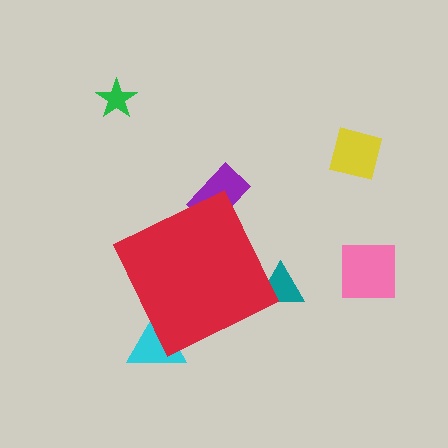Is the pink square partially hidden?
No, the pink square is fully visible.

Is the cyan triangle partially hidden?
Yes, the cyan triangle is partially hidden behind the red diamond.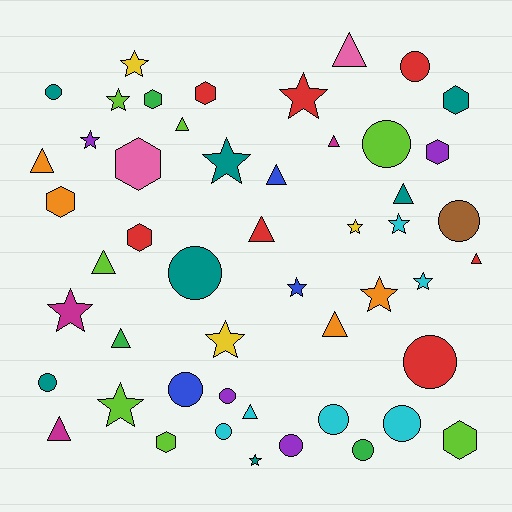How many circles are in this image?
There are 14 circles.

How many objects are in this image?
There are 50 objects.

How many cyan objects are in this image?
There are 6 cyan objects.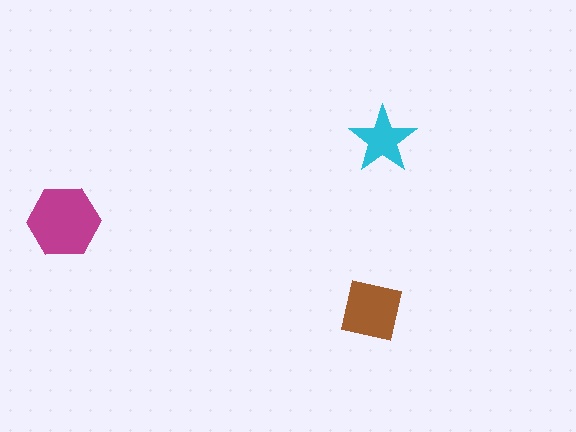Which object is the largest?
The magenta hexagon.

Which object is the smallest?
The cyan star.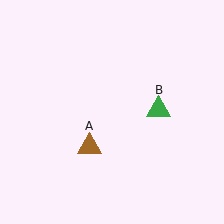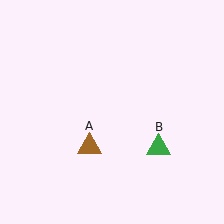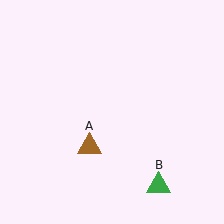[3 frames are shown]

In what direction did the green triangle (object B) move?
The green triangle (object B) moved down.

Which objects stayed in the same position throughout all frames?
Brown triangle (object A) remained stationary.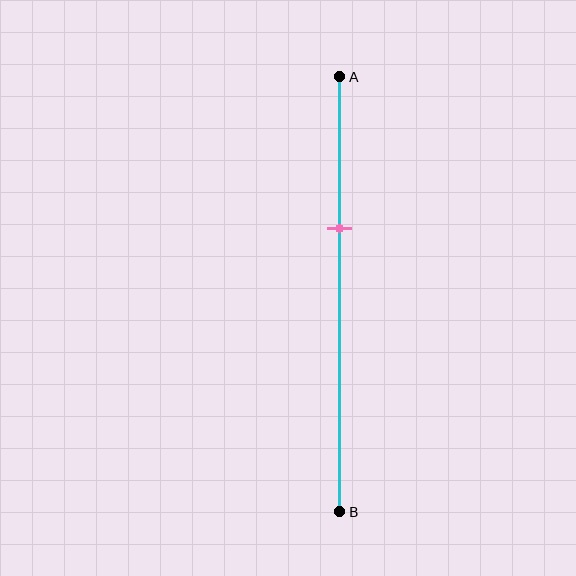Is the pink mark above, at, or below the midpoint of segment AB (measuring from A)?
The pink mark is above the midpoint of segment AB.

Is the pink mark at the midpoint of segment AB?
No, the mark is at about 35% from A, not at the 50% midpoint.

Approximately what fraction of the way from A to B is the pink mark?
The pink mark is approximately 35% of the way from A to B.